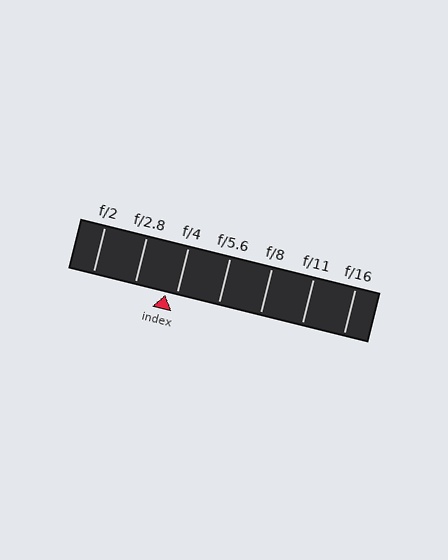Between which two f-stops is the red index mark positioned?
The index mark is between f/2.8 and f/4.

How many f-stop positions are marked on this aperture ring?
There are 7 f-stop positions marked.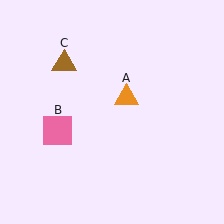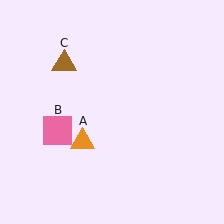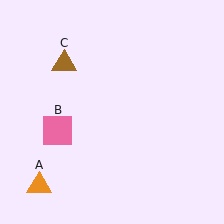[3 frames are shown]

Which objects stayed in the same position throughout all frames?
Pink square (object B) and brown triangle (object C) remained stationary.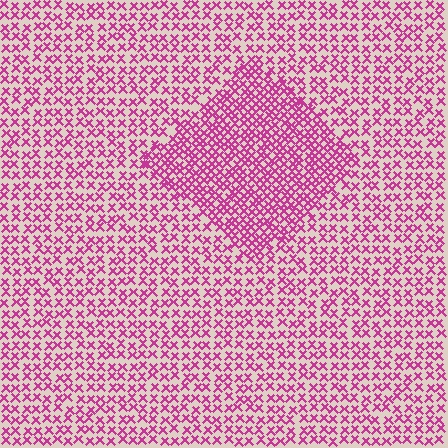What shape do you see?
I see a diamond.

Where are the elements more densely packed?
The elements are more densely packed inside the diamond boundary.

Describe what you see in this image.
The image contains small magenta elements arranged at two different densities. A diamond-shaped region is visible where the elements are more densely packed than the surrounding area.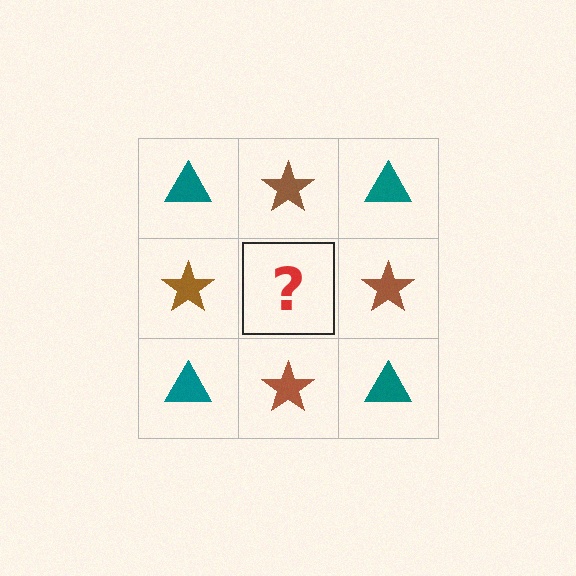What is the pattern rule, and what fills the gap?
The rule is that it alternates teal triangle and brown star in a checkerboard pattern. The gap should be filled with a teal triangle.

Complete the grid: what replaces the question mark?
The question mark should be replaced with a teal triangle.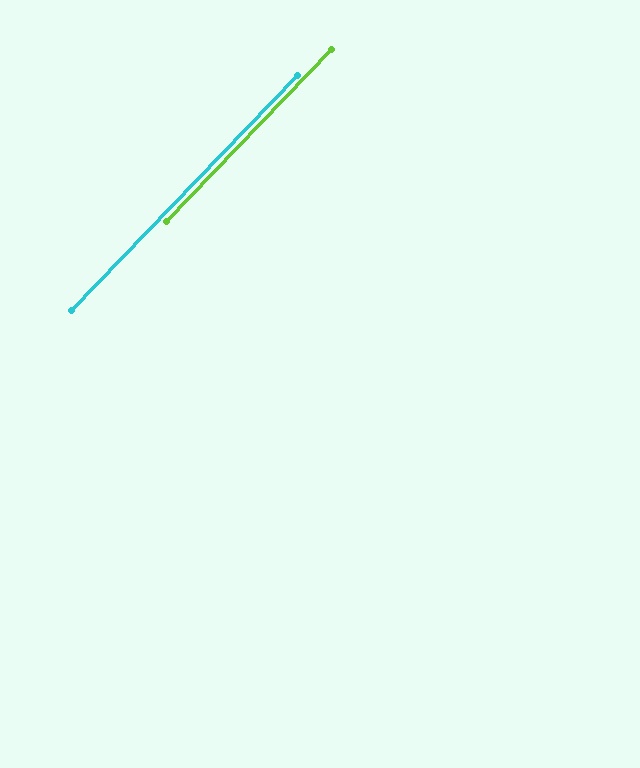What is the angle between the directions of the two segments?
Approximately 0 degrees.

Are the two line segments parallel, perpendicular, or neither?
Parallel — their directions differ by only 0.2°.